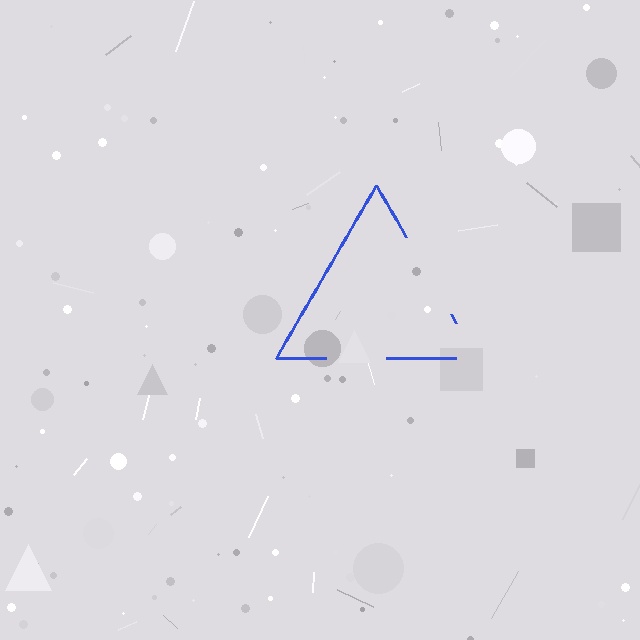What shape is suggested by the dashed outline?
The dashed outline suggests a triangle.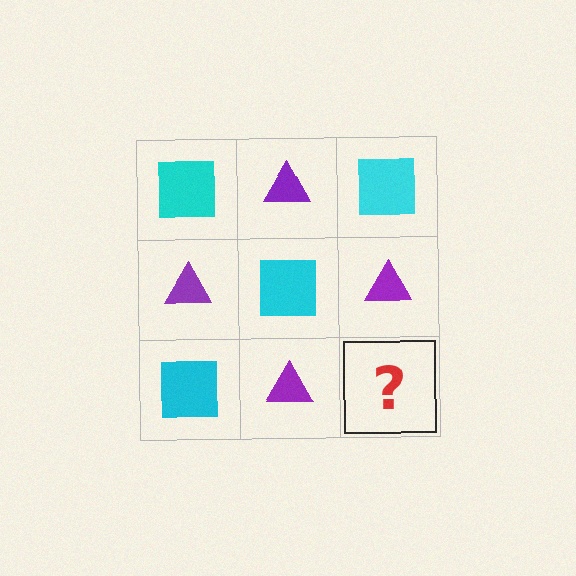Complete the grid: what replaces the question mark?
The question mark should be replaced with a cyan square.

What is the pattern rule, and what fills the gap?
The rule is that it alternates cyan square and purple triangle in a checkerboard pattern. The gap should be filled with a cyan square.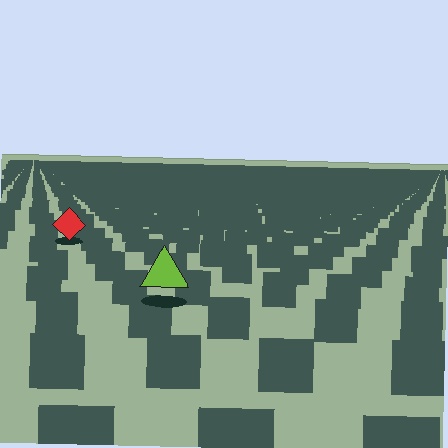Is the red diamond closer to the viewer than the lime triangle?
No. The lime triangle is closer — you can tell from the texture gradient: the ground texture is coarser near it.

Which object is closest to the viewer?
The lime triangle is closest. The texture marks near it are larger and more spread out.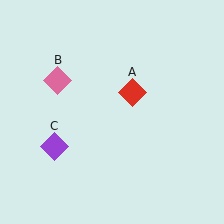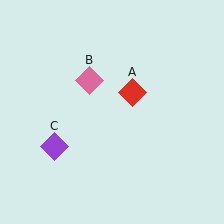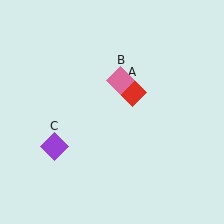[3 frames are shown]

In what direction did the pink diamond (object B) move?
The pink diamond (object B) moved right.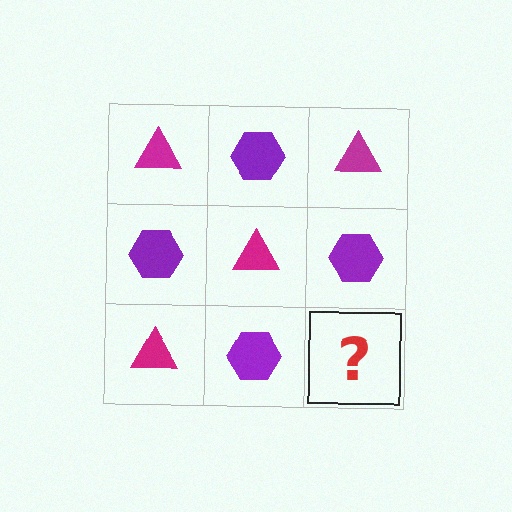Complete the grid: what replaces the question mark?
The question mark should be replaced with a magenta triangle.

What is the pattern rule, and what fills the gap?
The rule is that it alternates magenta triangle and purple hexagon in a checkerboard pattern. The gap should be filled with a magenta triangle.